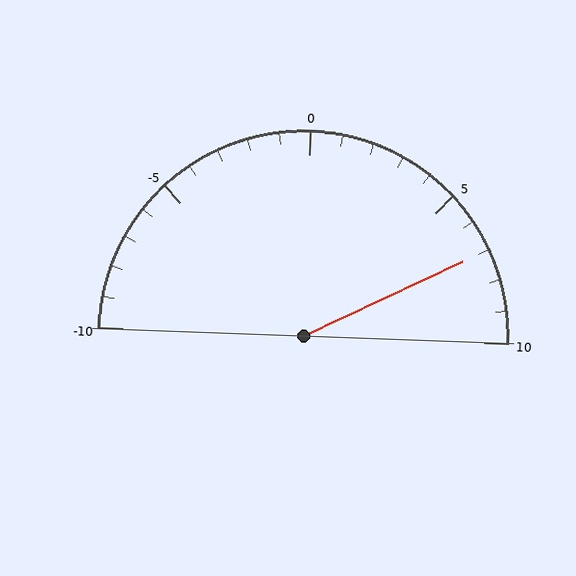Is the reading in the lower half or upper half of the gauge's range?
The reading is in the upper half of the range (-10 to 10).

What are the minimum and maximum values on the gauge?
The gauge ranges from -10 to 10.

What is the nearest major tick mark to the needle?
The nearest major tick mark is 5.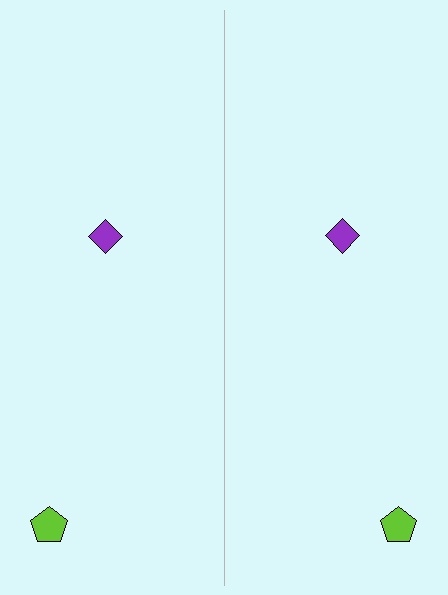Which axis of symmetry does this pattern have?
The pattern has a vertical axis of symmetry running through the center of the image.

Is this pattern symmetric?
Yes, this pattern has bilateral (reflection) symmetry.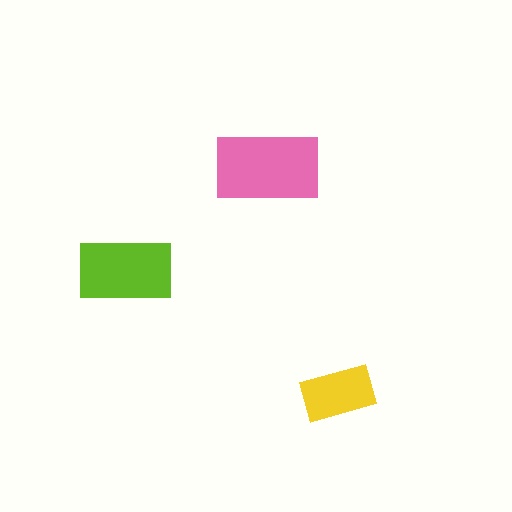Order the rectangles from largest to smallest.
the pink one, the lime one, the yellow one.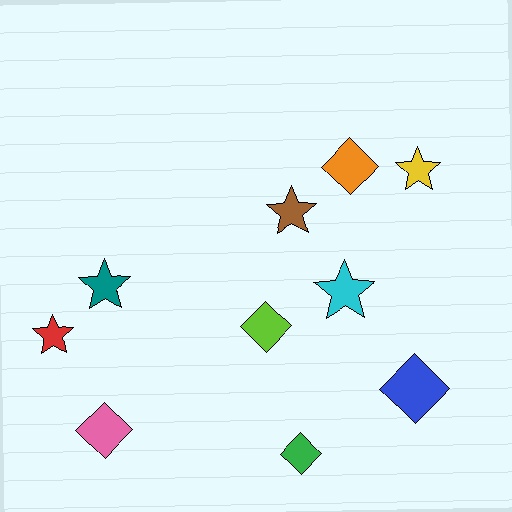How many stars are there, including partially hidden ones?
There are 5 stars.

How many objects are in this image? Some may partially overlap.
There are 10 objects.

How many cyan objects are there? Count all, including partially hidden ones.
There is 1 cyan object.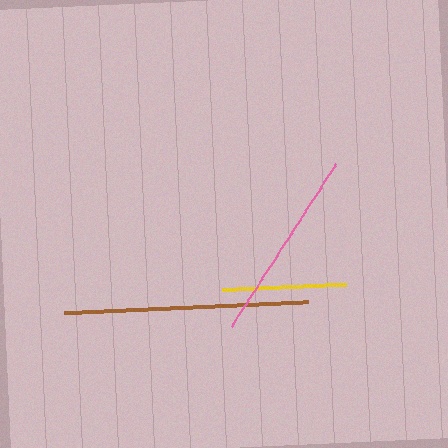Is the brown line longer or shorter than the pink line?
The brown line is longer than the pink line.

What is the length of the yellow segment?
The yellow segment is approximately 123 pixels long.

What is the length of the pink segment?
The pink segment is approximately 193 pixels long.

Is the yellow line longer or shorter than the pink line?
The pink line is longer than the yellow line.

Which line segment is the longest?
The brown line is the longest at approximately 244 pixels.